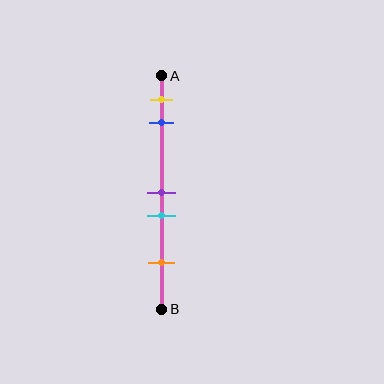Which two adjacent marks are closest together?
The purple and cyan marks are the closest adjacent pair.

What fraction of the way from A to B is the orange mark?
The orange mark is approximately 80% (0.8) of the way from A to B.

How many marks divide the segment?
There are 5 marks dividing the segment.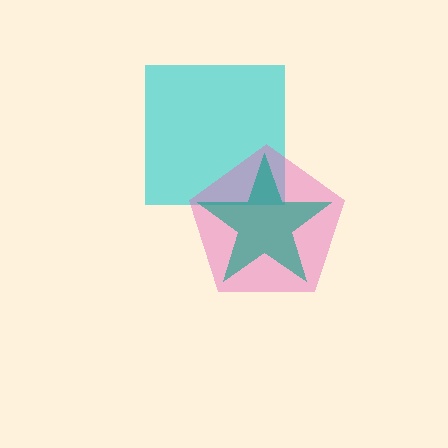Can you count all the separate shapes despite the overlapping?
Yes, there are 3 separate shapes.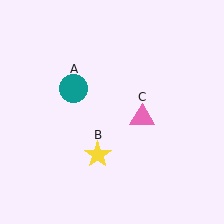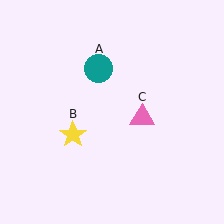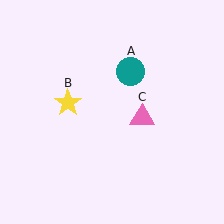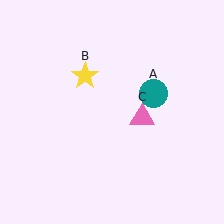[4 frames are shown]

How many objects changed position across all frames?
2 objects changed position: teal circle (object A), yellow star (object B).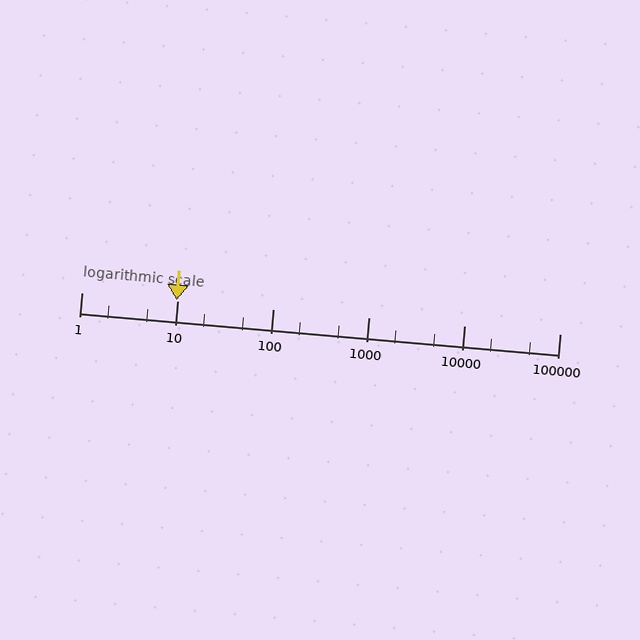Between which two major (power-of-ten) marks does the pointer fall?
The pointer is between 1 and 10.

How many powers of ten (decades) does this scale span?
The scale spans 5 decades, from 1 to 100000.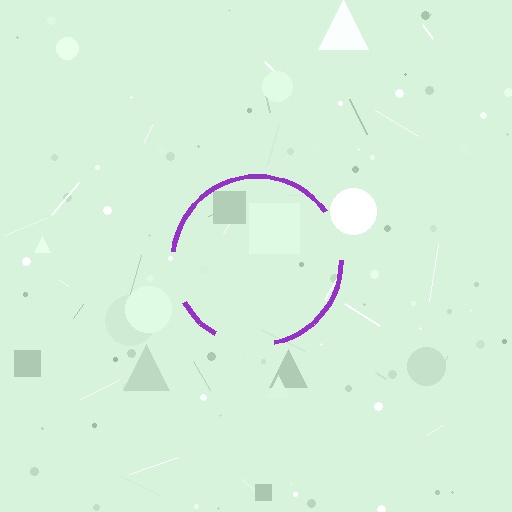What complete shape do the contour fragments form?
The contour fragments form a circle.